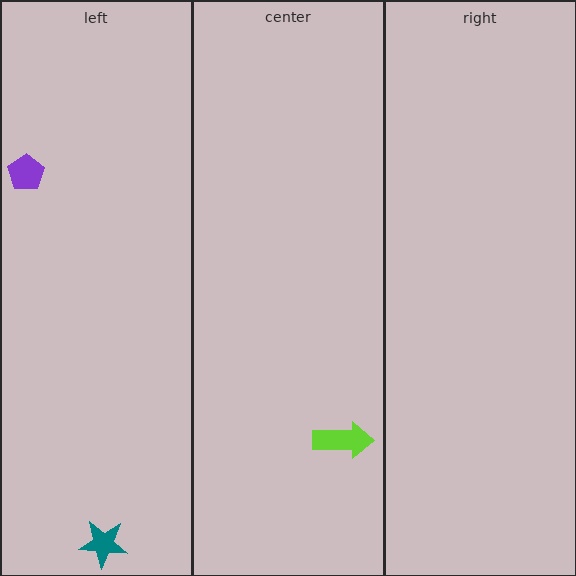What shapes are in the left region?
The purple pentagon, the teal star.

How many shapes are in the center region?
1.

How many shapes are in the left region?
2.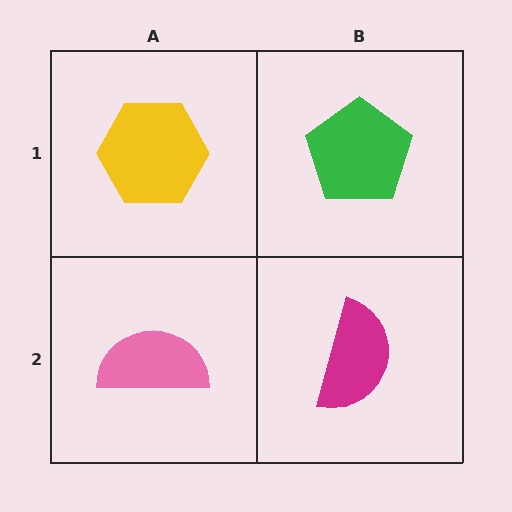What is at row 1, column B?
A green pentagon.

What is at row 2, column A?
A pink semicircle.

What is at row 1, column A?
A yellow hexagon.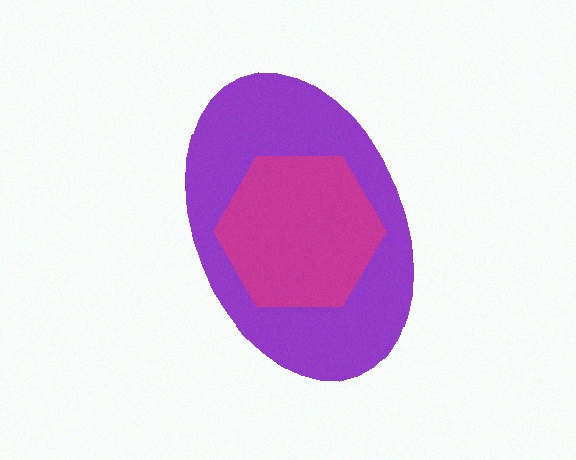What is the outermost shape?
The purple ellipse.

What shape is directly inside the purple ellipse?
The magenta hexagon.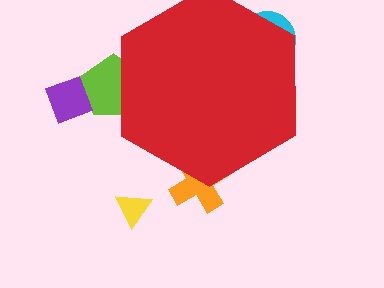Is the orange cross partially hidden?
Yes, the orange cross is partially hidden behind the red hexagon.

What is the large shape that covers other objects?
A red hexagon.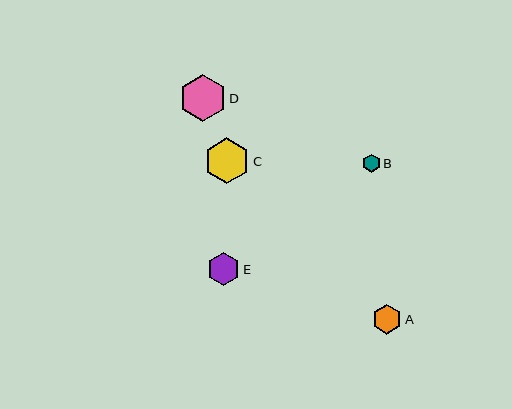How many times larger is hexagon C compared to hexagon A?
Hexagon C is approximately 1.6 times the size of hexagon A.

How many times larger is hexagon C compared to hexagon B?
Hexagon C is approximately 2.5 times the size of hexagon B.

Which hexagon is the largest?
Hexagon D is the largest with a size of approximately 47 pixels.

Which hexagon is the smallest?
Hexagon B is the smallest with a size of approximately 18 pixels.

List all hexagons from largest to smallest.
From largest to smallest: D, C, E, A, B.